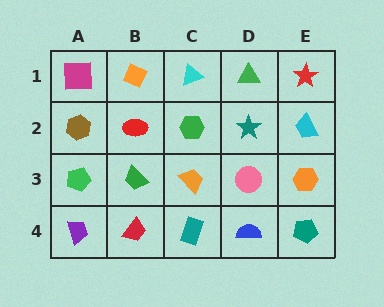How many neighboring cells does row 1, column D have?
3.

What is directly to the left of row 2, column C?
A red ellipse.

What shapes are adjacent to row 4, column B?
A green trapezoid (row 3, column B), a purple trapezoid (row 4, column A), a teal rectangle (row 4, column C).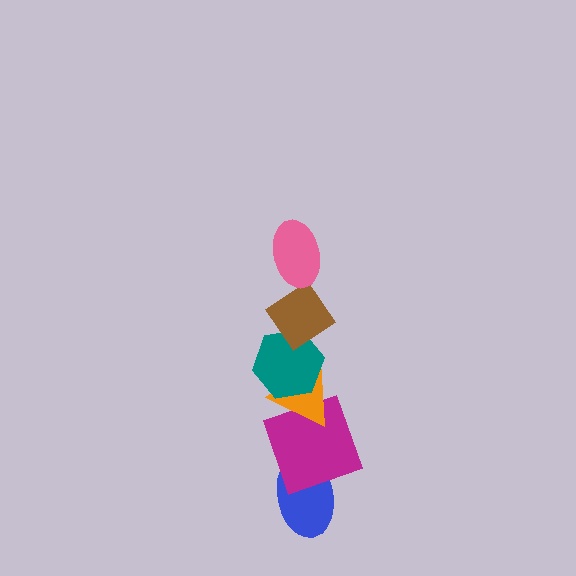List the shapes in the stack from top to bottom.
From top to bottom: the pink ellipse, the brown diamond, the teal hexagon, the orange triangle, the magenta square, the blue ellipse.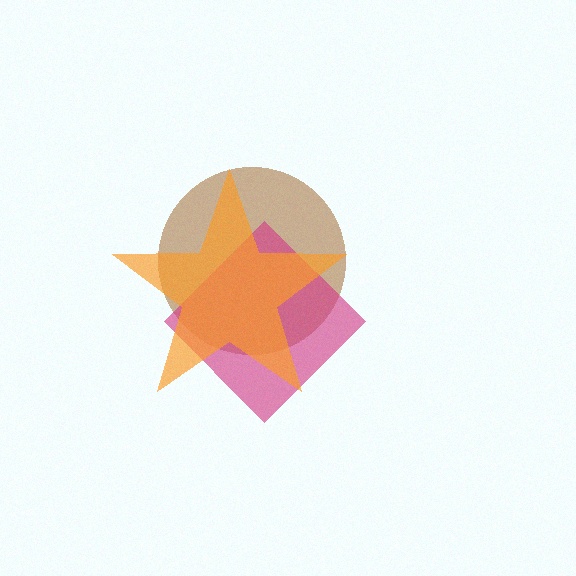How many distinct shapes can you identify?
There are 3 distinct shapes: a brown circle, a magenta diamond, an orange star.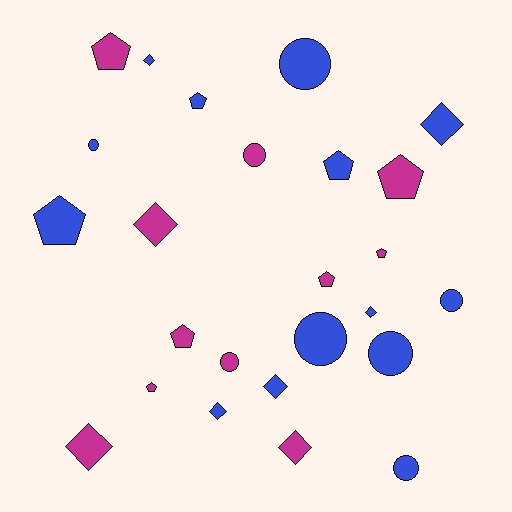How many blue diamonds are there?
There are 5 blue diamonds.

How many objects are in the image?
There are 25 objects.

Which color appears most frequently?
Blue, with 14 objects.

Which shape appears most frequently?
Pentagon, with 9 objects.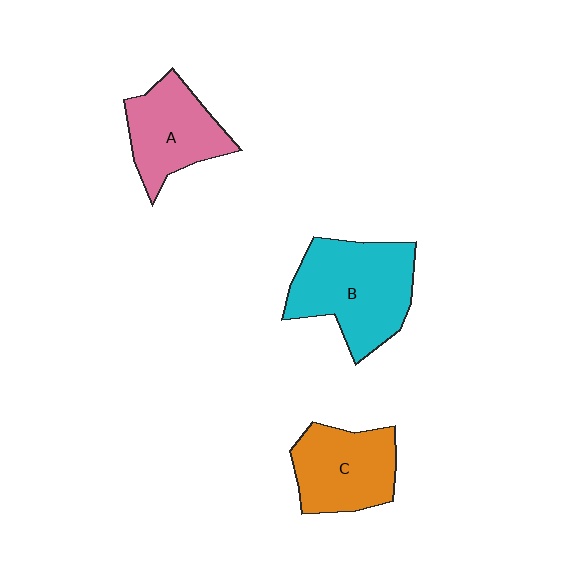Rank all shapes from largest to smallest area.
From largest to smallest: B (cyan), C (orange), A (pink).